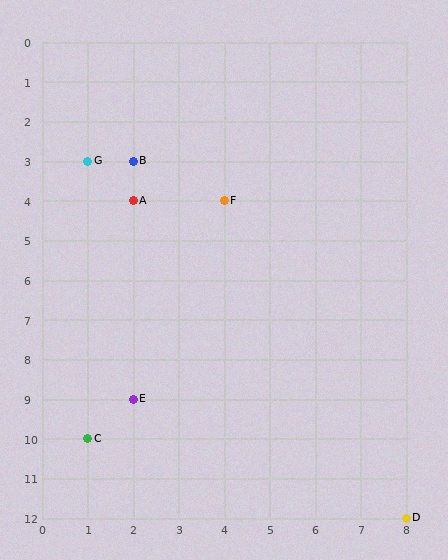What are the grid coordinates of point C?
Point C is at grid coordinates (1, 10).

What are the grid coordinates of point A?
Point A is at grid coordinates (2, 4).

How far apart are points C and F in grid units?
Points C and F are 3 columns and 6 rows apart (about 6.7 grid units diagonally).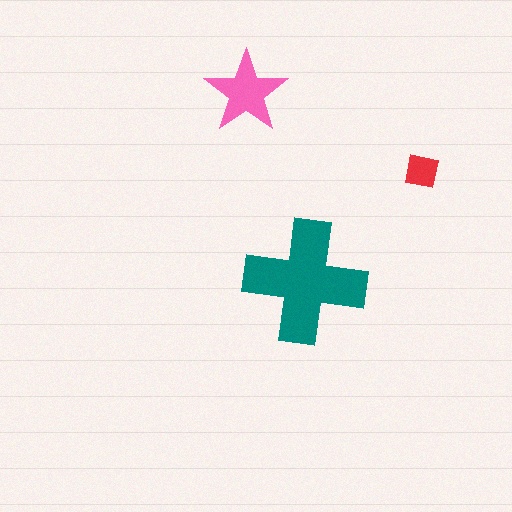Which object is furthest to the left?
The pink star is leftmost.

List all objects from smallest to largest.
The red square, the pink star, the teal cross.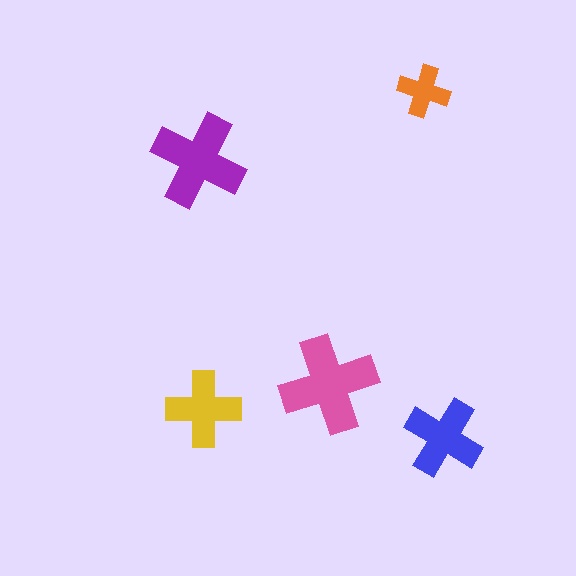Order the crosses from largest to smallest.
the pink one, the purple one, the blue one, the yellow one, the orange one.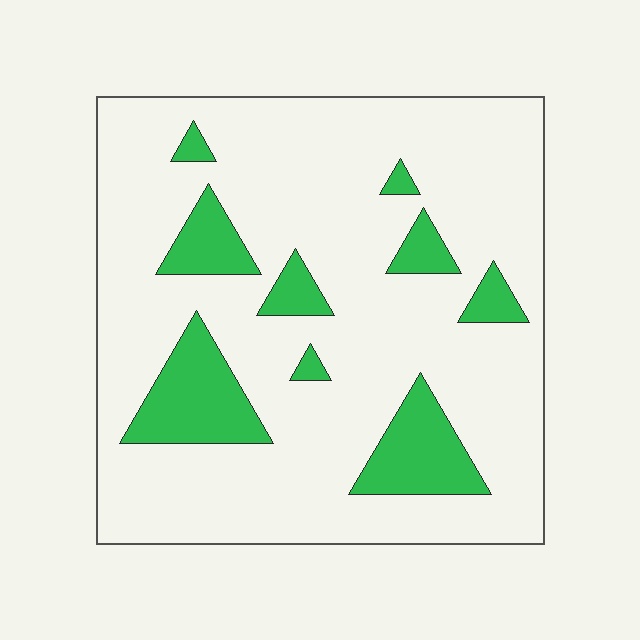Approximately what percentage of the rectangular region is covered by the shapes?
Approximately 15%.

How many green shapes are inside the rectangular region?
9.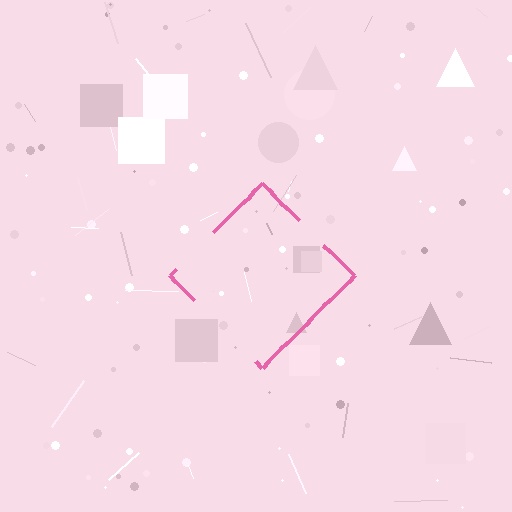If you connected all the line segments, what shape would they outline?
They would outline a diamond.